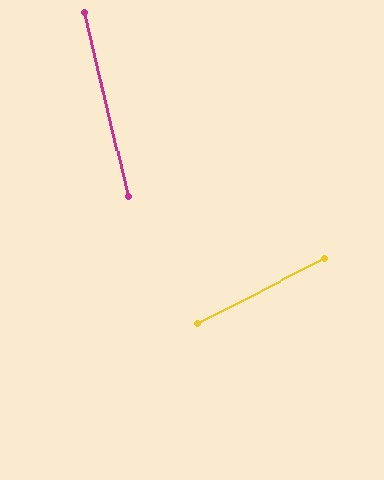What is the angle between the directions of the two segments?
Approximately 76 degrees.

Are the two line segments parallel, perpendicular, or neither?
Neither parallel nor perpendicular — they differ by about 76°.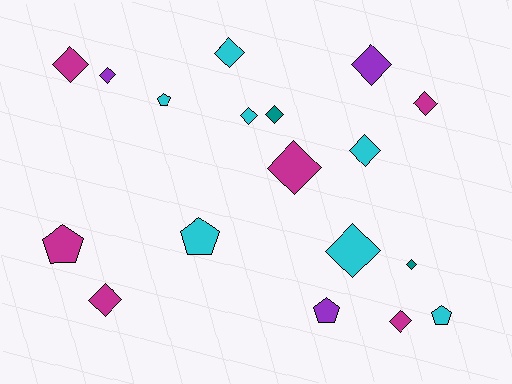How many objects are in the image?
There are 18 objects.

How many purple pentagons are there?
There is 1 purple pentagon.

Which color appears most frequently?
Cyan, with 7 objects.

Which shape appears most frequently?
Diamond, with 13 objects.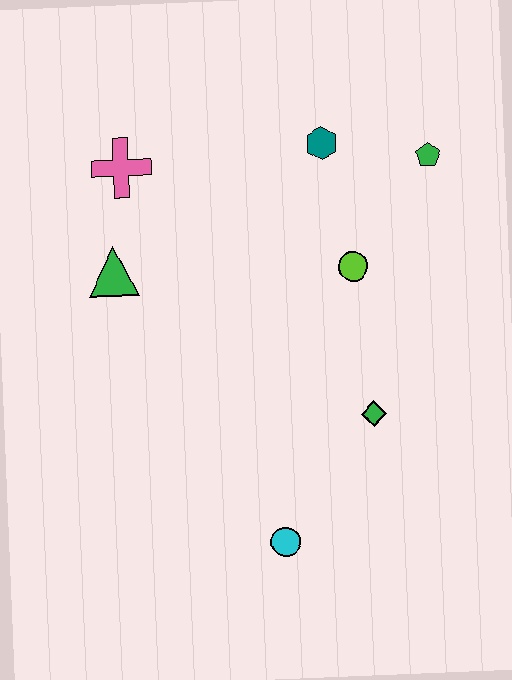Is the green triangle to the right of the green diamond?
No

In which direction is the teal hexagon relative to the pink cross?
The teal hexagon is to the right of the pink cross.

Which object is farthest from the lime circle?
The cyan circle is farthest from the lime circle.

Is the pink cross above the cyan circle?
Yes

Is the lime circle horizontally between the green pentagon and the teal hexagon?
Yes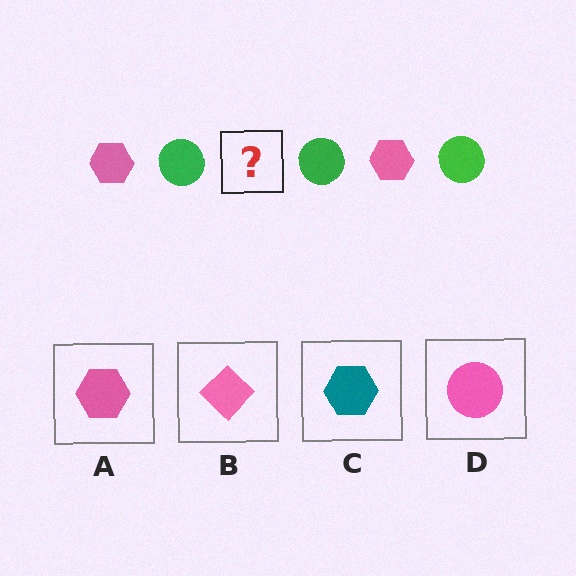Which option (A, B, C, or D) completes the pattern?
A.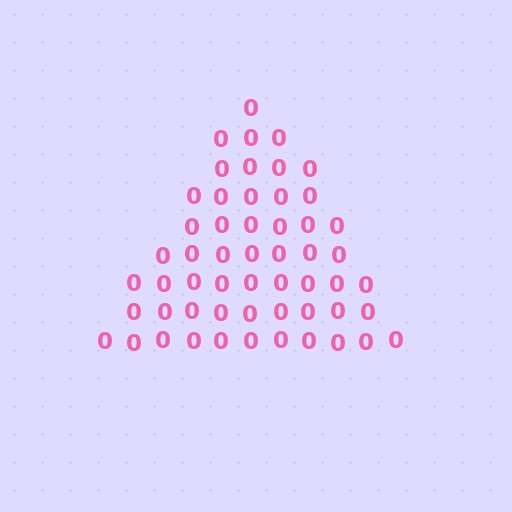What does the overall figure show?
The overall figure shows a triangle.